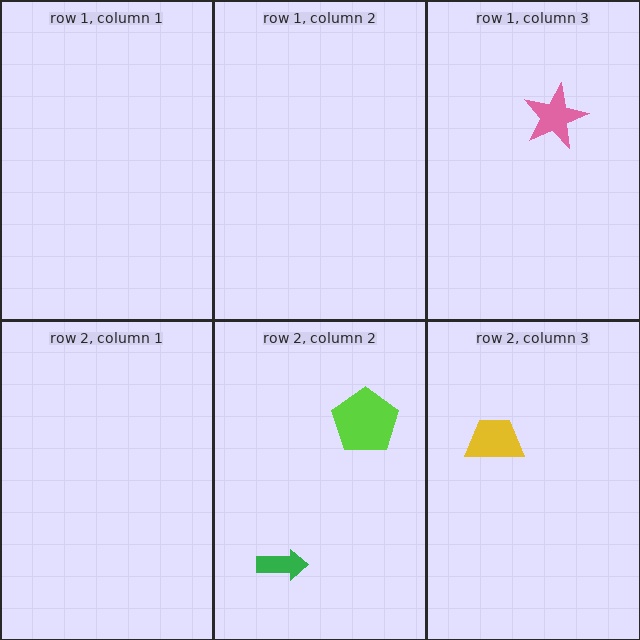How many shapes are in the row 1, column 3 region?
1.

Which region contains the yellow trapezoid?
The row 2, column 3 region.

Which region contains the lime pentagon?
The row 2, column 2 region.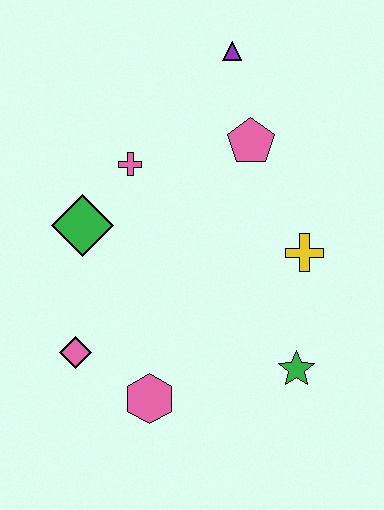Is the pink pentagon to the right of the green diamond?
Yes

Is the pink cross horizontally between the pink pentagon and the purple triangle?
No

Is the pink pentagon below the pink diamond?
No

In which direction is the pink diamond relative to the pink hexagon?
The pink diamond is to the left of the pink hexagon.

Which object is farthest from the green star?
The purple triangle is farthest from the green star.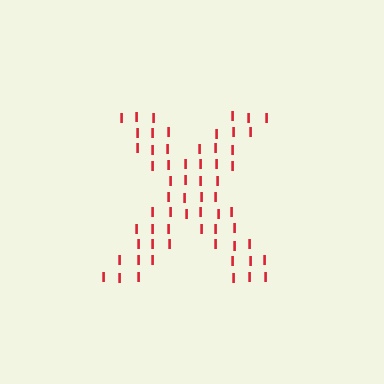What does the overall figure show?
The overall figure shows the letter X.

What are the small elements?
The small elements are letter I's.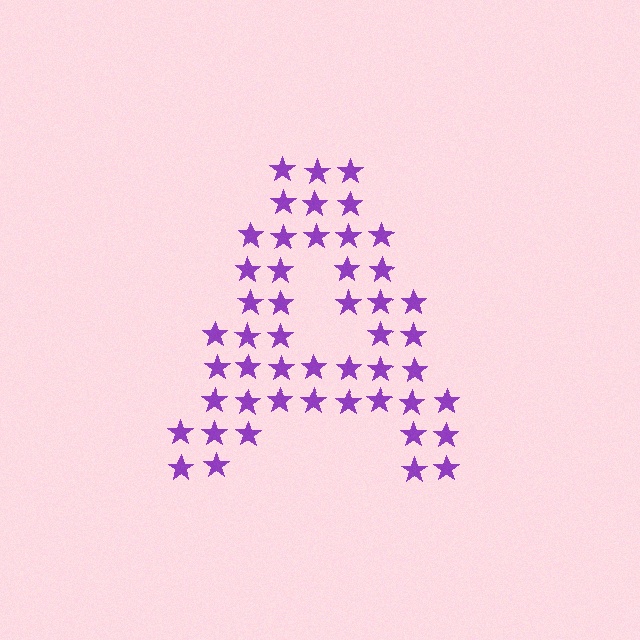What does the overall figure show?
The overall figure shows the letter A.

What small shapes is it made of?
It is made of small stars.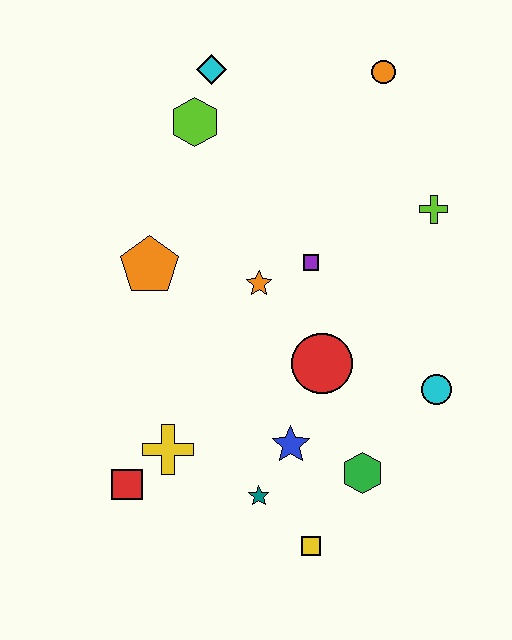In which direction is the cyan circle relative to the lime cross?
The cyan circle is below the lime cross.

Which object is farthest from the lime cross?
The red square is farthest from the lime cross.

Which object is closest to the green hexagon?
The blue star is closest to the green hexagon.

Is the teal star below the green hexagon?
Yes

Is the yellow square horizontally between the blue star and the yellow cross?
No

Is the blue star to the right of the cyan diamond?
Yes